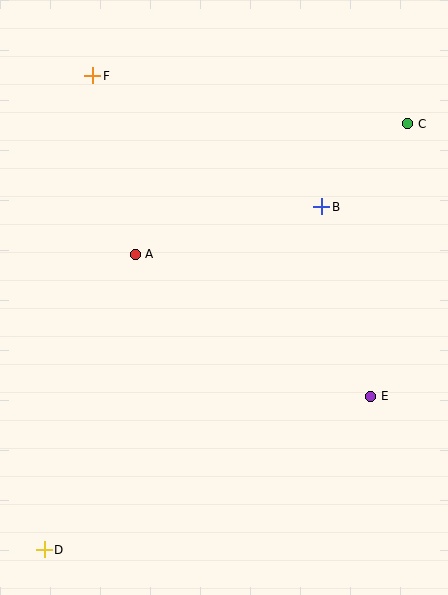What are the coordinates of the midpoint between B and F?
The midpoint between B and F is at (207, 141).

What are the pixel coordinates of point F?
Point F is at (93, 76).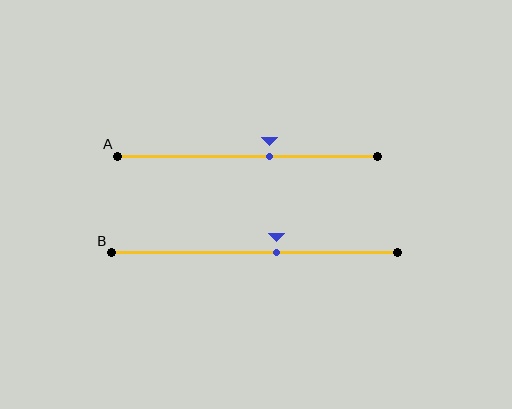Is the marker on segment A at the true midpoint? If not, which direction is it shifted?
No, the marker on segment A is shifted to the right by about 8% of the segment length.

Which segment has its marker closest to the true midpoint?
Segment B has its marker closest to the true midpoint.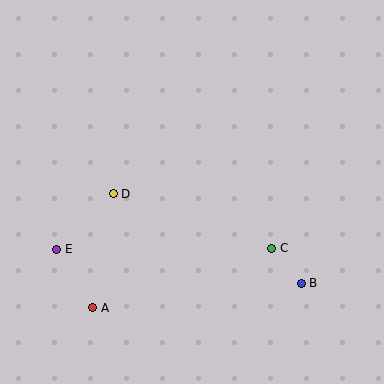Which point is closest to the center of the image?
Point D at (113, 194) is closest to the center.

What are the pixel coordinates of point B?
Point B is at (301, 283).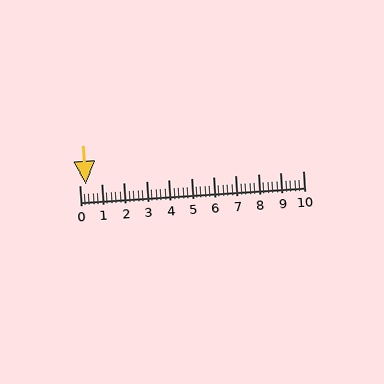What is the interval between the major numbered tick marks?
The major tick marks are spaced 1 units apart.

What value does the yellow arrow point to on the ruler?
The yellow arrow points to approximately 0.3.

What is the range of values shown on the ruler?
The ruler shows values from 0 to 10.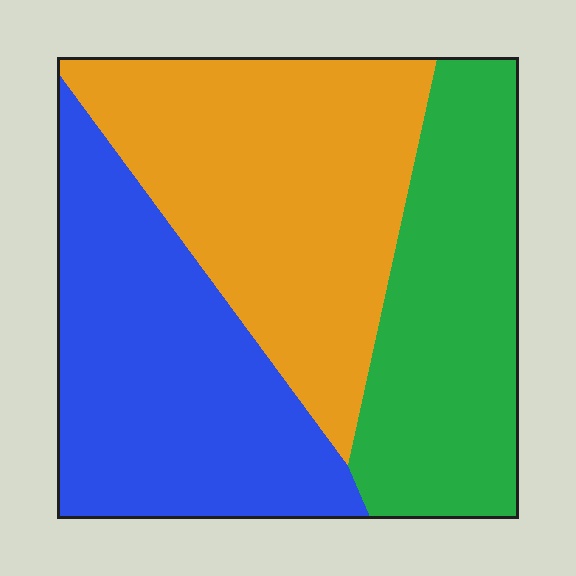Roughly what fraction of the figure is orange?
Orange covers 37% of the figure.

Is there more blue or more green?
Blue.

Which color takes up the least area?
Green, at roughly 30%.